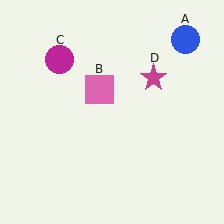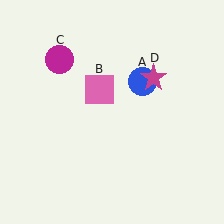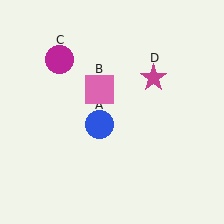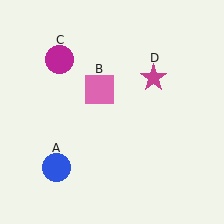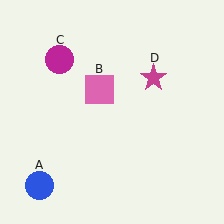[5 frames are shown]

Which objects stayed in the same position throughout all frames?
Pink square (object B) and magenta circle (object C) and magenta star (object D) remained stationary.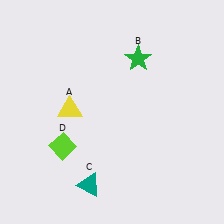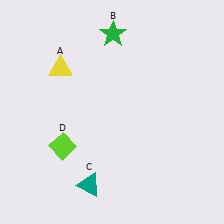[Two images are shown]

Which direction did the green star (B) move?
The green star (B) moved left.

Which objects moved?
The objects that moved are: the yellow triangle (A), the green star (B).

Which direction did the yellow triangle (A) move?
The yellow triangle (A) moved up.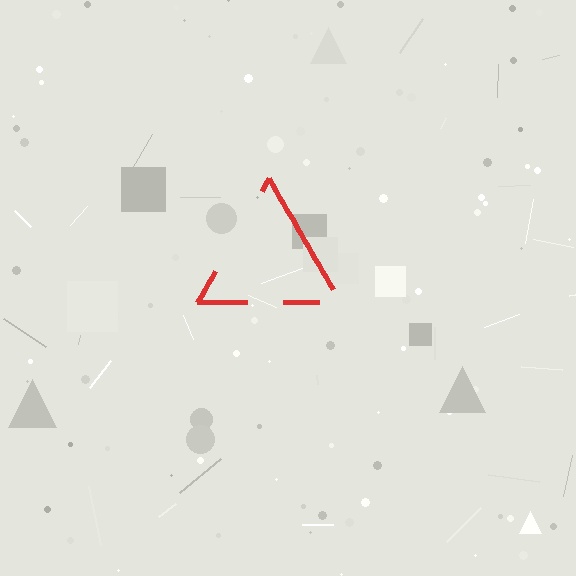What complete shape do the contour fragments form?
The contour fragments form a triangle.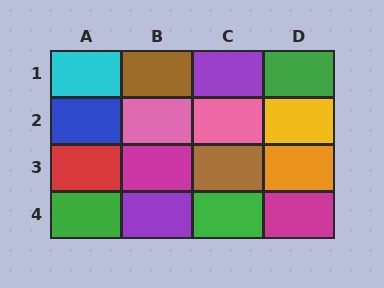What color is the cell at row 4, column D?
Magenta.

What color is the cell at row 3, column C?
Brown.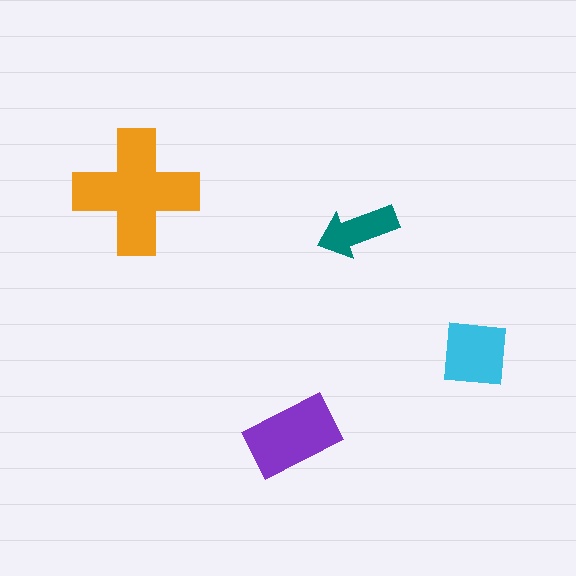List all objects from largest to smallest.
The orange cross, the purple rectangle, the cyan square, the teal arrow.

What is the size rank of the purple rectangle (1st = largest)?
2nd.